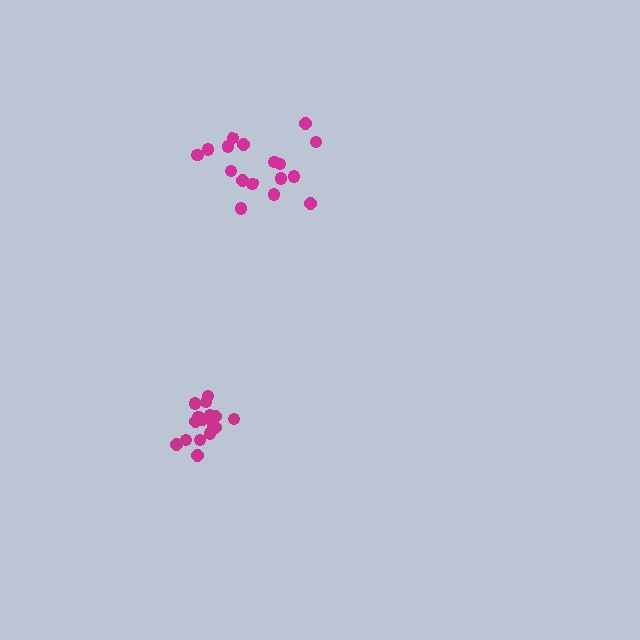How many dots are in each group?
Group 1: 17 dots, Group 2: 16 dots (33 total).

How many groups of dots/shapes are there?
There are 2 groups.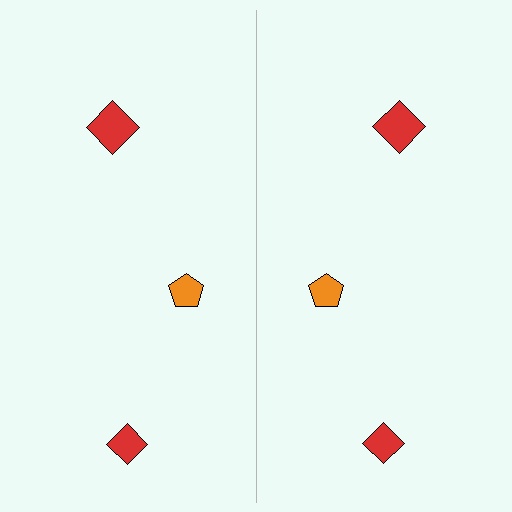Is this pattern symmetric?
Yes, this pattern has bilateral (reflection) symmetry.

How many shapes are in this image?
There are 6 shapes in this image.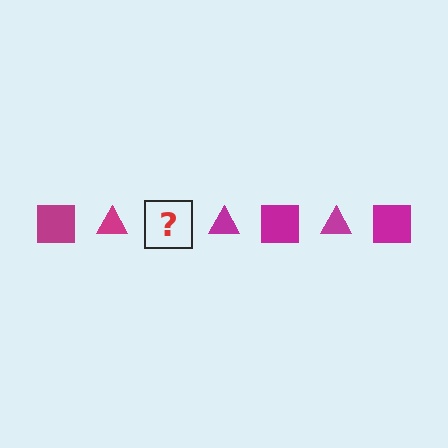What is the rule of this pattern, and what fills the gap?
The rule is that the pattern cycles through square, triangle shapes in magenta. The gap should be filled with a magenta square.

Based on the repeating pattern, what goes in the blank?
The blank should be a magenta square.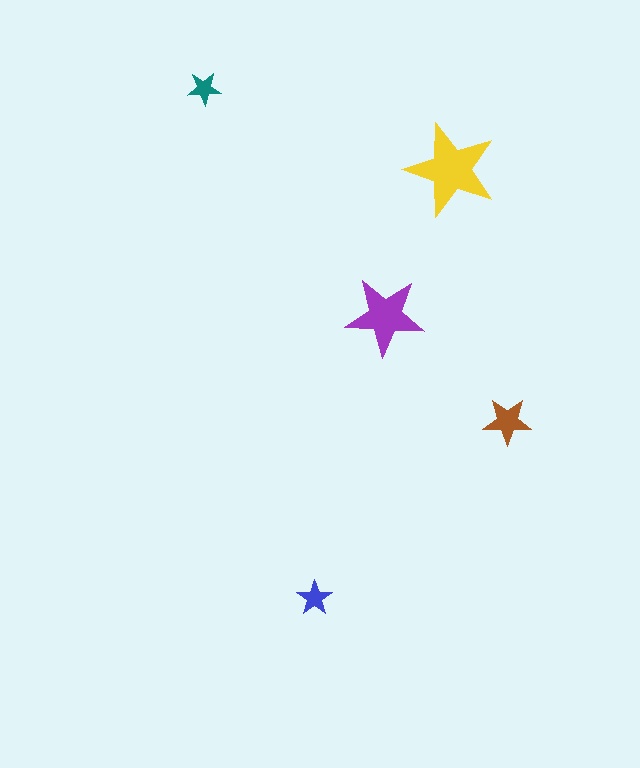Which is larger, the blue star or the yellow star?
The yellow one.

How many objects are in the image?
There are 5 objects in the image.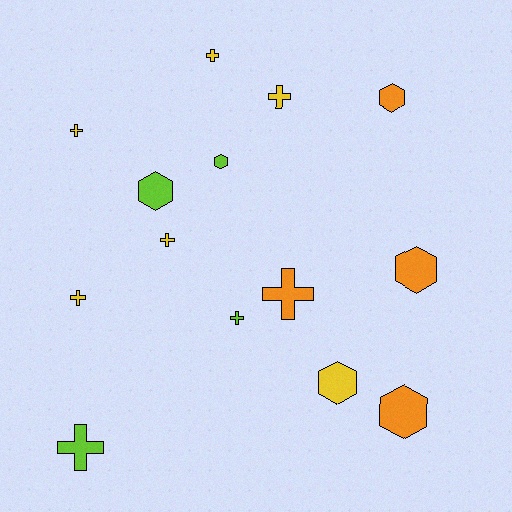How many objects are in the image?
There are 14 objects.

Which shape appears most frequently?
Cross, with 8 objects.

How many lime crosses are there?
There are 2 lime crosses.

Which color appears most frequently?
Yellow, with 6 objects.